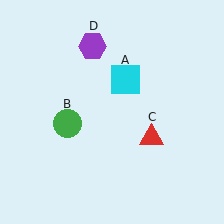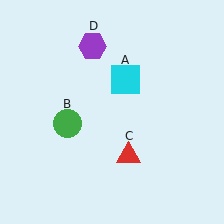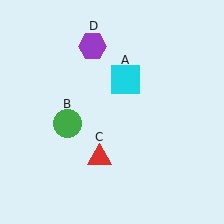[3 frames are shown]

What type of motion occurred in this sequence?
The red triangle (object C) rotated clockwise around the center of the scene.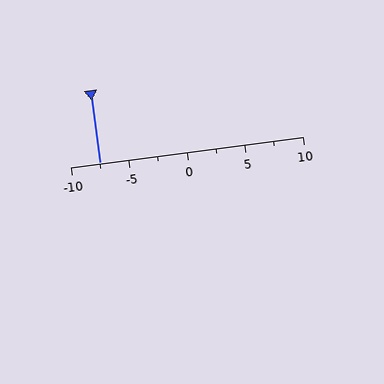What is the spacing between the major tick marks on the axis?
The major ticks are spaced 5 apart.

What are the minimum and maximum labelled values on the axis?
The axis runs from -10 to 10.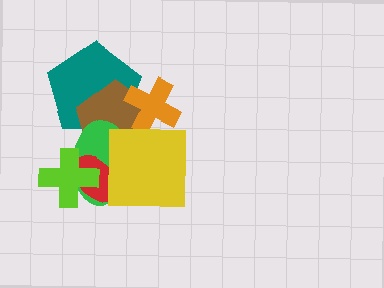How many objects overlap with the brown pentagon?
5 objects overlap with the brown pentagon.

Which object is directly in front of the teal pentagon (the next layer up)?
The brown pentagon is directly in front of the teal pentagon.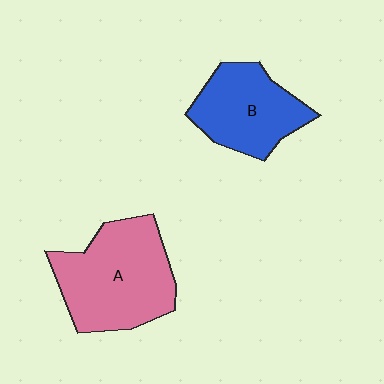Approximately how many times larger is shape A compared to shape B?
Approximately 1.4 times.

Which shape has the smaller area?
Shape B (blue).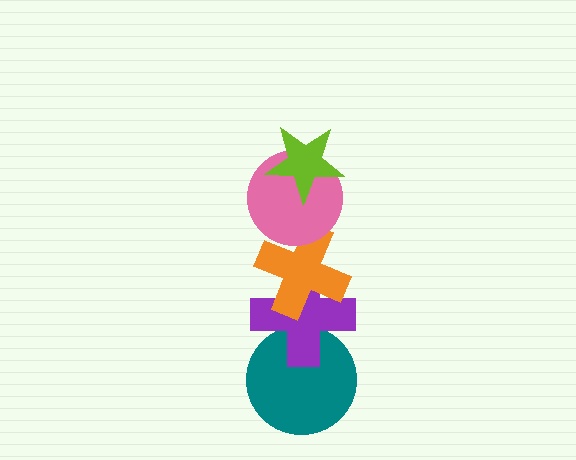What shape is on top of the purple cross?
The orange cross is on top of the purple cross.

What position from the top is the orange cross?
The orange cross is 3rd from the top.